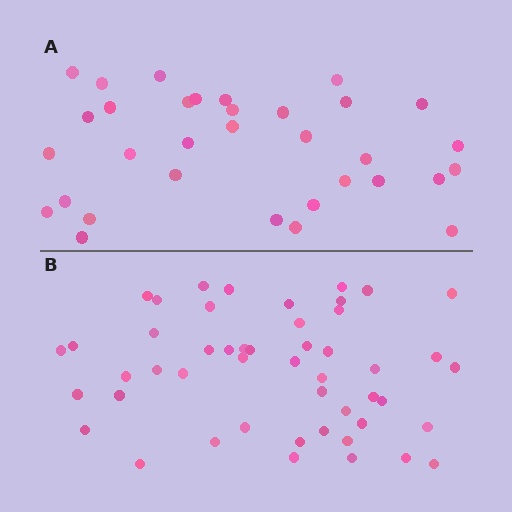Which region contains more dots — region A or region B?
Region B (the bottom region) has more dots.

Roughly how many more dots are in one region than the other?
Region B has approximately 15 more dots than region A.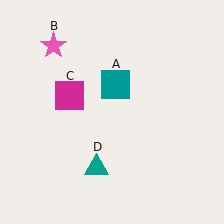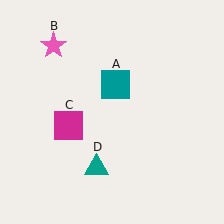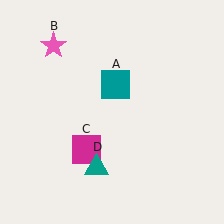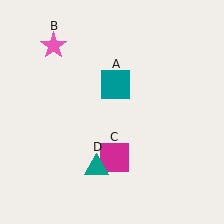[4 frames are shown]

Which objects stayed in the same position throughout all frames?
Teal square (object A) and pink star (object B) and teal triangle (object D) remained stationary.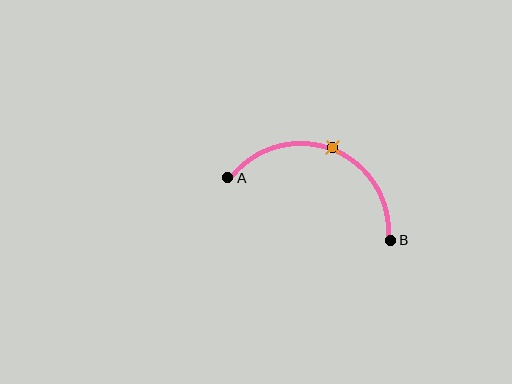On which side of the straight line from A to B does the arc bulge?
The arc bulges above the straight line connecting A and B.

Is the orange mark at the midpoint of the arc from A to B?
Yes. The orange mark lies on the arc at equal arc-length from both A and B — it is the arc midpoint.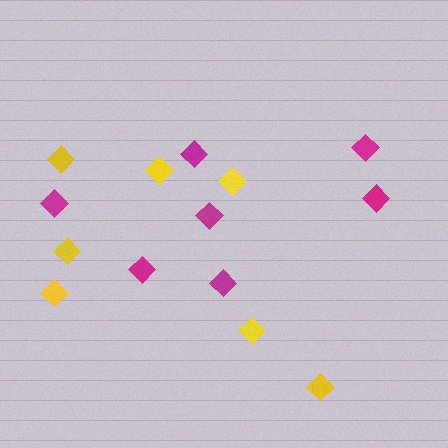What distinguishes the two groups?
There are 2 groups: one group of yellow diamonds (7) and one group of magenta diamonds (7).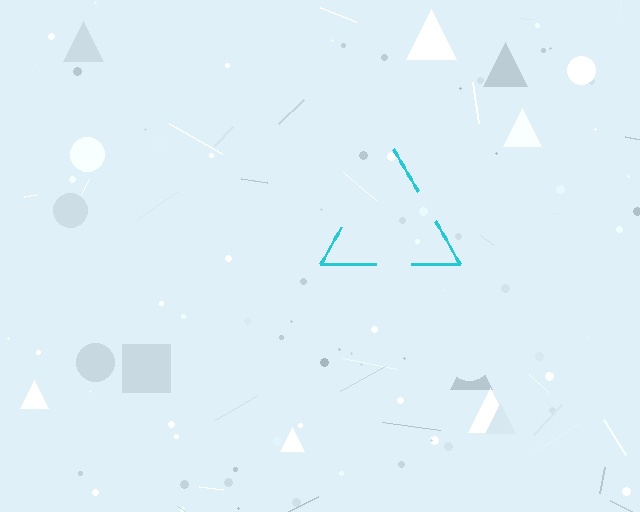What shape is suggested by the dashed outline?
The dashed outline suggests a triangle.